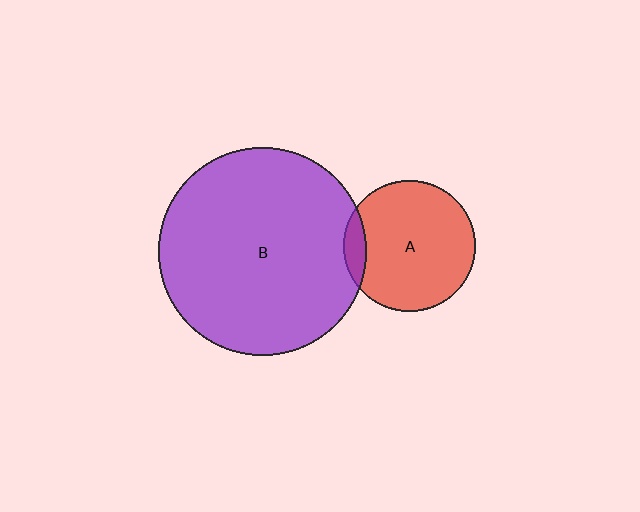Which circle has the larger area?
Circle B (purple).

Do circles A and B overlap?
Yes.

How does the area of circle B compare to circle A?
Approximately 2.5 times.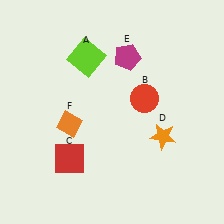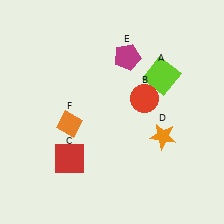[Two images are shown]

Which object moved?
The lime square (A) moved right.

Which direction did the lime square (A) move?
The lime square (A) moved right.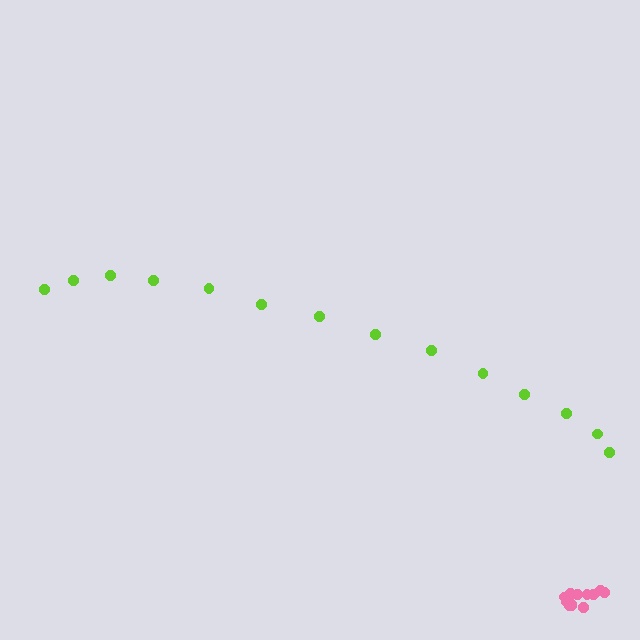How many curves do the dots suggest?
There are 2 distinct paths.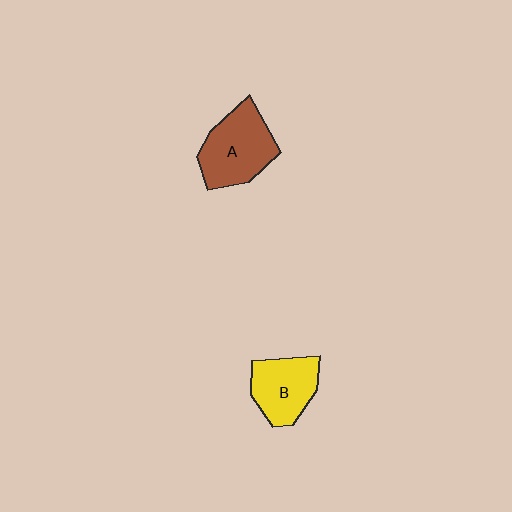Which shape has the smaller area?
Shape B (yellow).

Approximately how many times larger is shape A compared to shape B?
Approximately 1.2 times.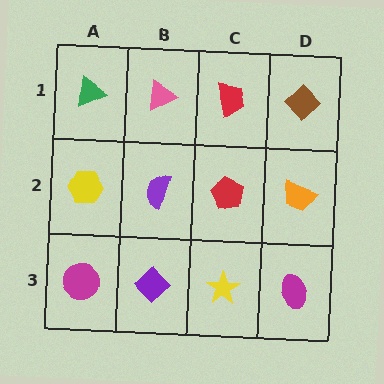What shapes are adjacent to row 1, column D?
An orange trapezoid (row 2, column D), a red trapezoid (row 1, column C).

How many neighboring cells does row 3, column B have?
3.